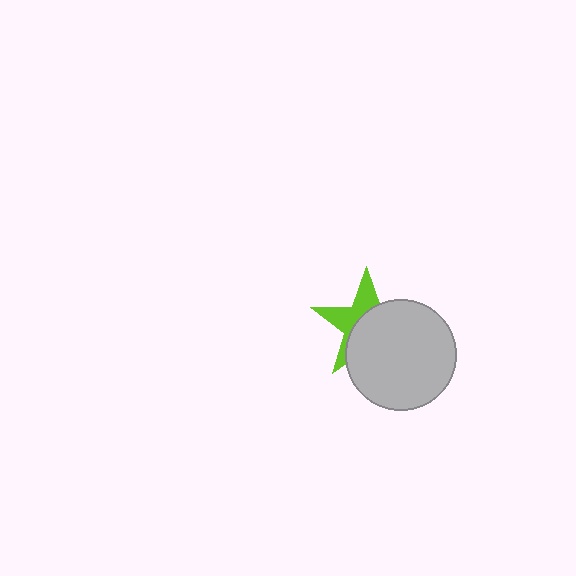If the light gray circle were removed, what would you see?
You would see the complete lime star.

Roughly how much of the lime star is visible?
A small part of it is visible (roughly 40%).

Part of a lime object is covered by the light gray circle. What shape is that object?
It is a star.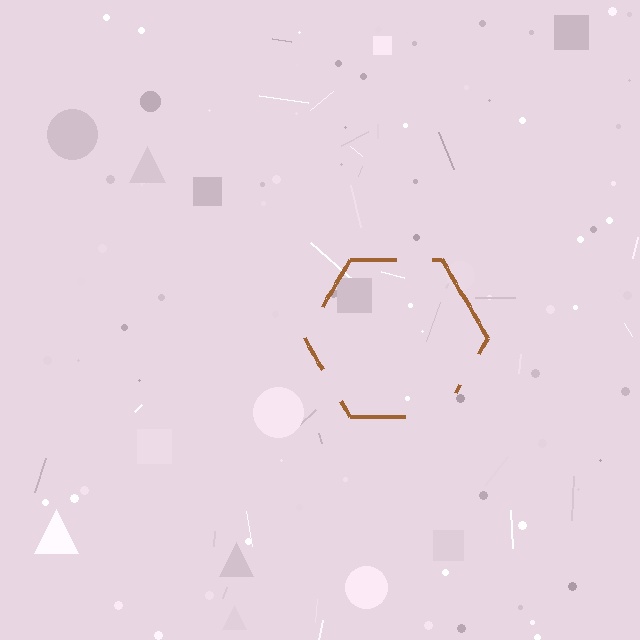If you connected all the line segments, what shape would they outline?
They would outline a hexagon.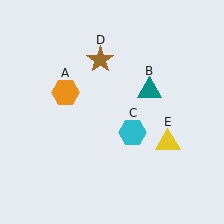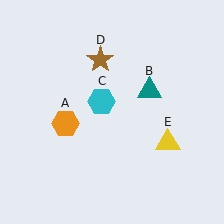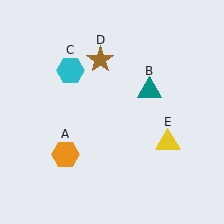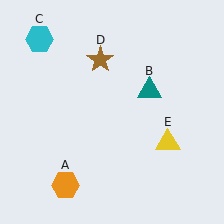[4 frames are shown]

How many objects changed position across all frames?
2 objects changed position: orange hexagon (object A), cyan hexagon (object C).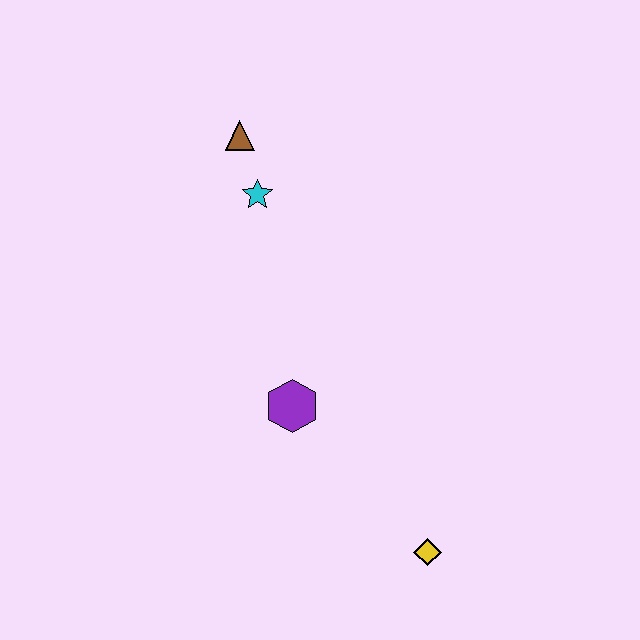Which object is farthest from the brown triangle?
The yellow diamond is farthest from the brown triangle.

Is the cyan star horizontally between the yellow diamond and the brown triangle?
Yes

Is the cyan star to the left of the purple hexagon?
Yes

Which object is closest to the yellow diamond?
The purple hexagon is closest to the yellow diamond.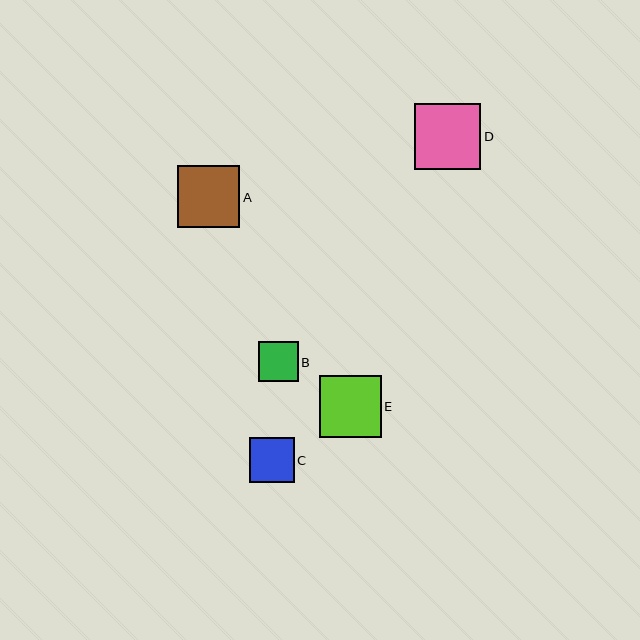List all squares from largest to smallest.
From largest to smallest: D, A, E, C, B.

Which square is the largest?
Square D is the largest with a size of approximately 66 pixels.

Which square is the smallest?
Square B is the smallest with a size of approximately 40 pixels.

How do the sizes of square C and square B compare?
Square C and square B are approximately the same size.